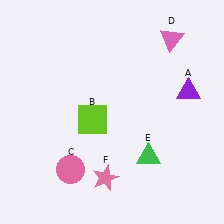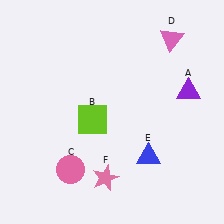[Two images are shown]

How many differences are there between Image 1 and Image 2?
There is 1 difference between the two images.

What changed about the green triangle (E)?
In Image 1, E is green. In Image 2, it changed to blue.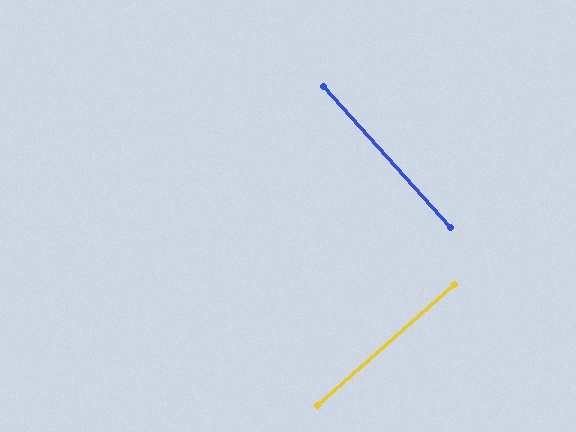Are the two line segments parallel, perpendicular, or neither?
Perpendicular — they meet at approximately 90°.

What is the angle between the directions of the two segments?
Approximately 90 degrees.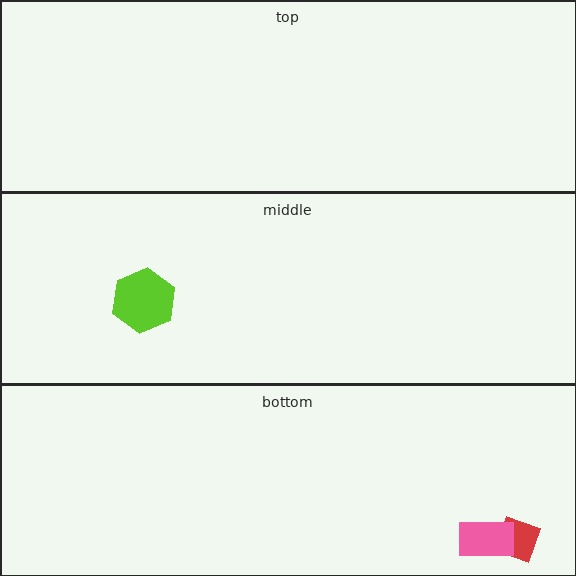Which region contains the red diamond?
The bottom region.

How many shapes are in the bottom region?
2.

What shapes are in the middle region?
The lime hexagon.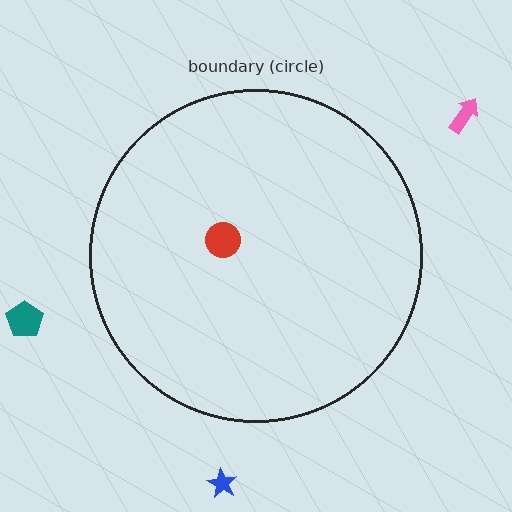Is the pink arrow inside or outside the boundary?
Outside.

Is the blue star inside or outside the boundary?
Outside.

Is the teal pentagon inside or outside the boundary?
Outside.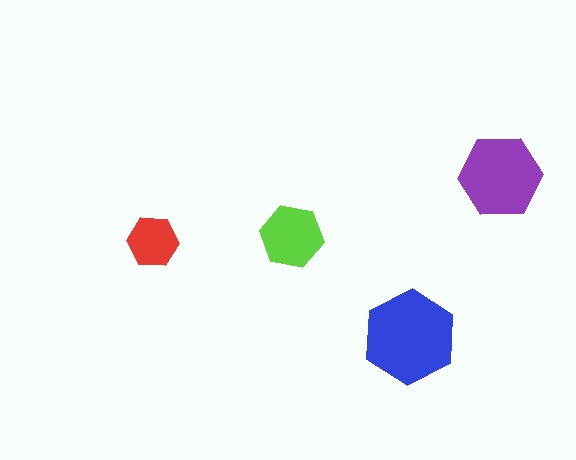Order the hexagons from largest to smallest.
the blue one, the purple one, the lime one, the red one.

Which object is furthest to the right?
The purple hexagon is rightmost.